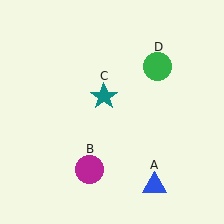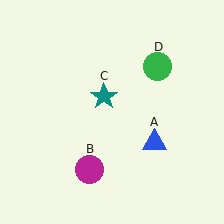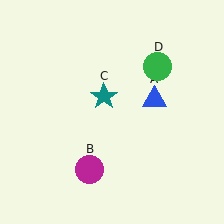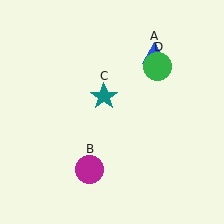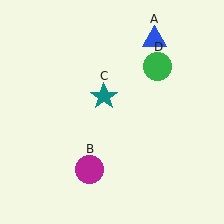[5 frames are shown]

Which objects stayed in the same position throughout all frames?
Magenta circle (object B) and teal star (object C) and green circle (object D) remained stationary.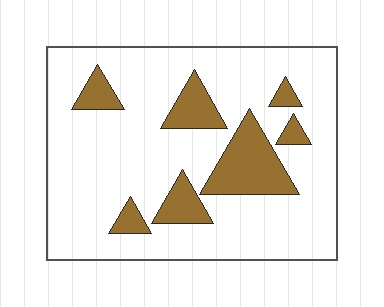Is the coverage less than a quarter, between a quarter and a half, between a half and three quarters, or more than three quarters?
Less than a quarter.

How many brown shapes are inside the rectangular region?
7.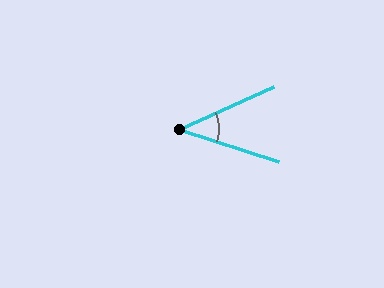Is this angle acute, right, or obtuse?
It is acute.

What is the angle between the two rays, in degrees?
Approximately 42 degrees.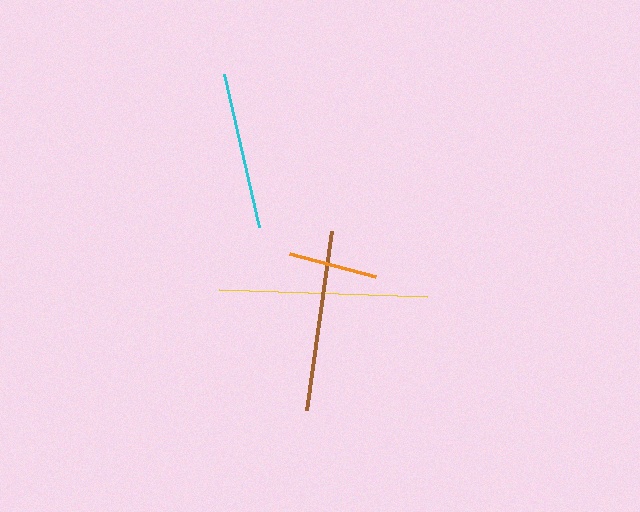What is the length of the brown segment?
The brown segment is approximately 181 pixels long.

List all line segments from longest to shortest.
From longest to shortest: yellow, brown, cyan, orange.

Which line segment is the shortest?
The orange line is the shortest at approximately 90 pixels.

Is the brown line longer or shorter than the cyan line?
The brown line is longer than the cyan line.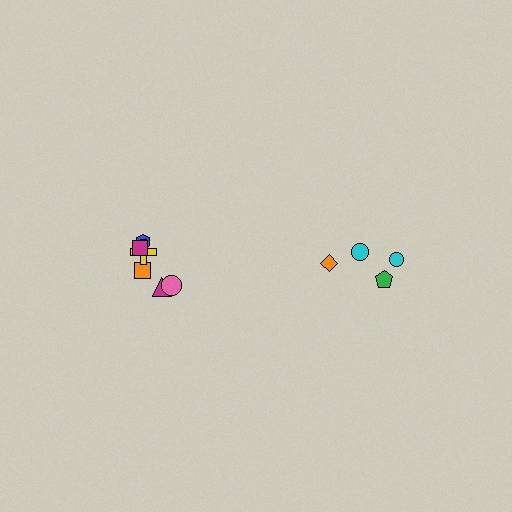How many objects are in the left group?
There are 6 objects.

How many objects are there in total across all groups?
There are 10 objects.